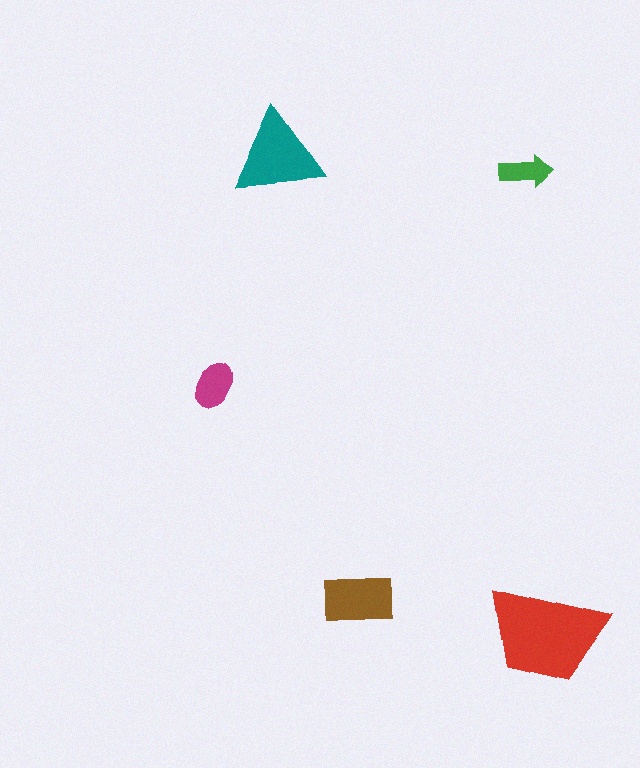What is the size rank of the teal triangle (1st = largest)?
2nd.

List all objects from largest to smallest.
The red trapezoid, the teal triangle, the brown rectangle, the magenta ellipse, the green arrow.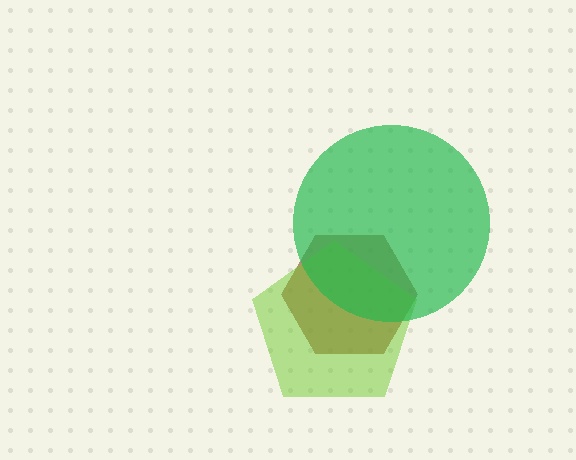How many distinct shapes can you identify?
There are 3 distinct shapes: a brown hexagon, a lime pentagon, a green circle.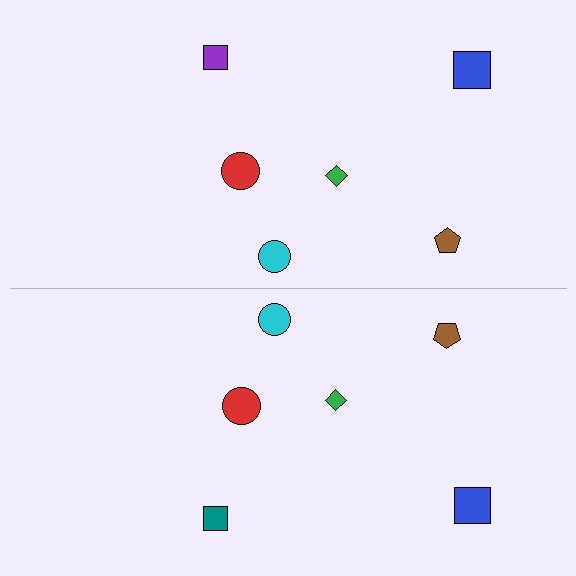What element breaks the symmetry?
The teal square on the bottom side breaks the symmetry — its mirror counterpart is purple.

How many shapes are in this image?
There are 12 shapes in this image.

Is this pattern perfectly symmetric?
No, the pattern is not perfectly symmetric. The teal square on the bottom side breaks the symmetry — its mirror counterpart is purple.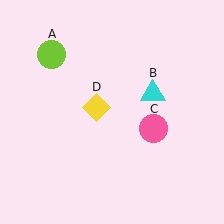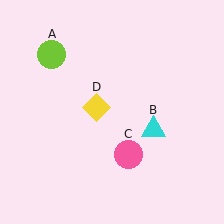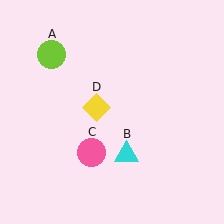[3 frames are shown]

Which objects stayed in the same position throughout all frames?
Lime circle (object A) and yellow diamond (object D) remained stationary.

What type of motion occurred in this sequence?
The cyan triangle (object B), pink circle (object C) rotated clockwise around the center of the scene.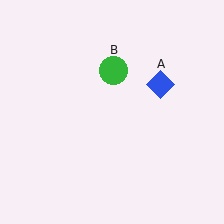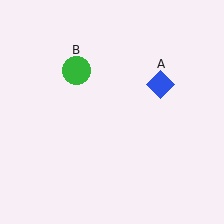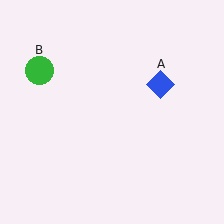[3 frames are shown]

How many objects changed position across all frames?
1 object changed position: green circle (object B).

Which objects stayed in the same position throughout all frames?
Blue diamond (object A) remained stationary.